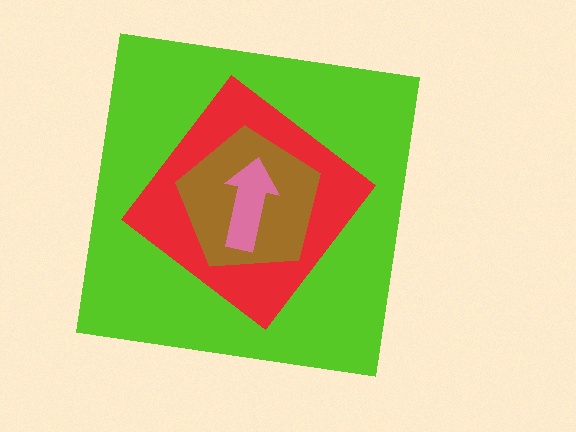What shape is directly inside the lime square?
The red diamond.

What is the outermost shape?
The lime square.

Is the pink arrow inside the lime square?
Yes.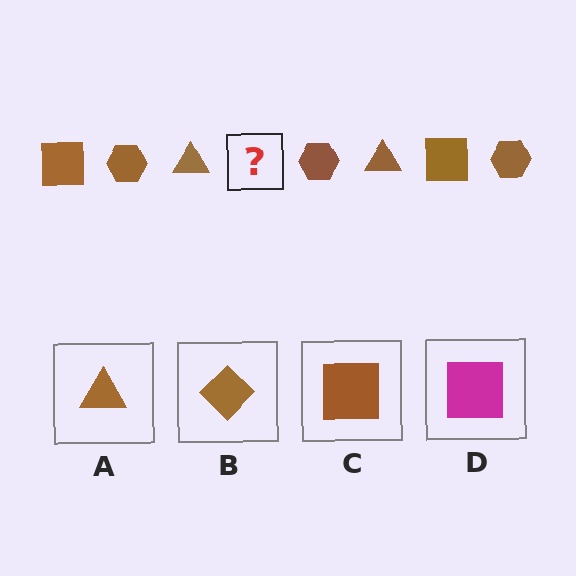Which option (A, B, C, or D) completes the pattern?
C.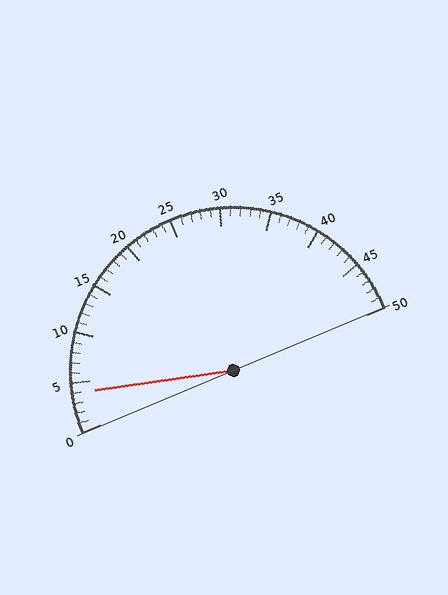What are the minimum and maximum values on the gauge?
The gauge ranges from 0 to 50.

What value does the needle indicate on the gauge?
The needle indicates approximately 4.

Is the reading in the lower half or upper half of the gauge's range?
The reading is in the lower half of the range (0 to 50).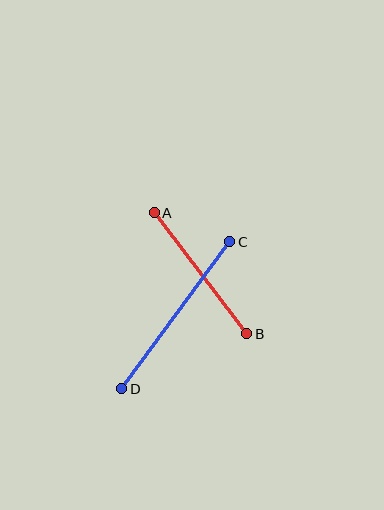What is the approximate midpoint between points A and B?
The midpoint is at approximately (200, 273) pixels.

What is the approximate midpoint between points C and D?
The midpoint is at approximately (176, 315) pixels.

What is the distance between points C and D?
The distance is approximately 182 pixels.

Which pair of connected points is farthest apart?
Points C and D are farthest apart.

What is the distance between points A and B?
The distance is approximately 152 pixels.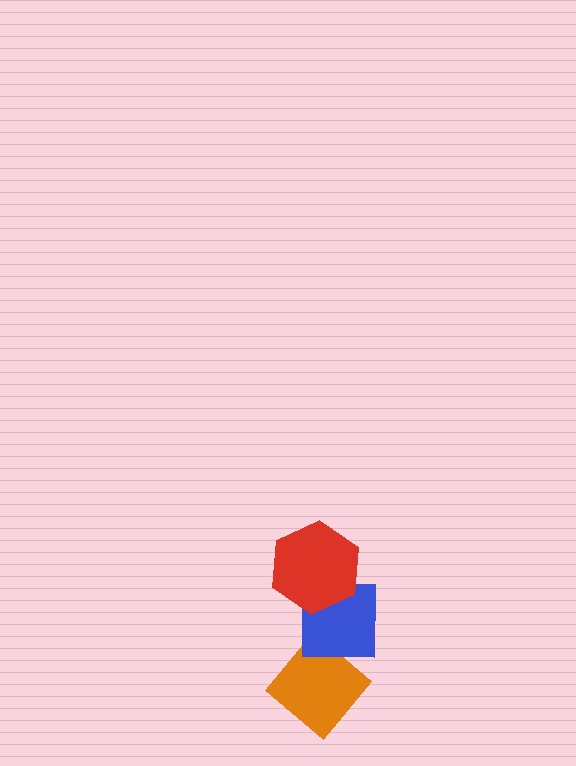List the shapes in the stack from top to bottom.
From top to bottom: the red hexagon, the blue square, the orange diamond.